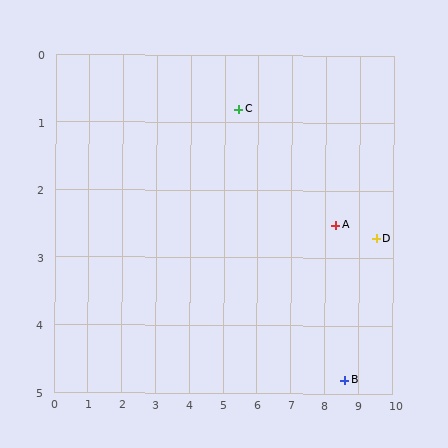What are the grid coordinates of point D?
Point D is at approximately (9.5, 2.7).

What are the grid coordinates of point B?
Point B is at approximately (8.6, 4.8).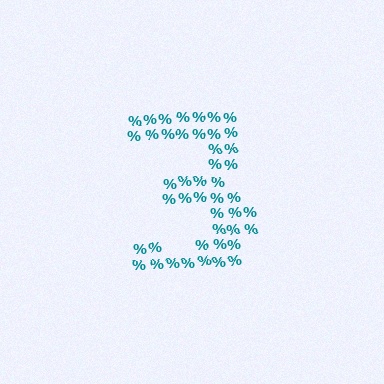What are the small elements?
The small elements are percent signs.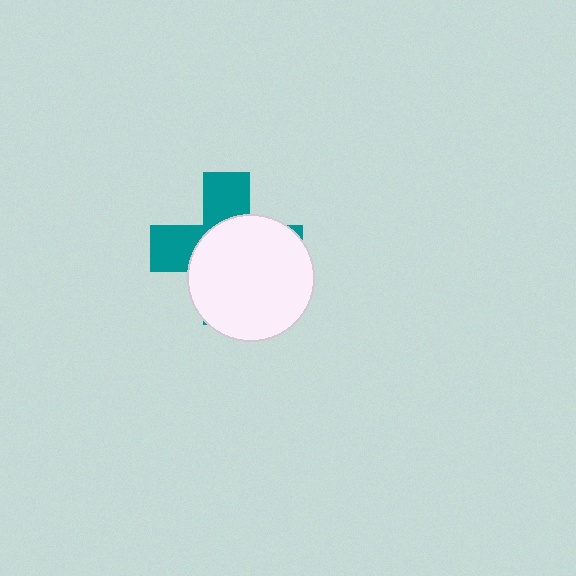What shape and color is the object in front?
The object in front is a white circle.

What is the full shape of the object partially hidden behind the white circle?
The partially hidden object is a teal cross.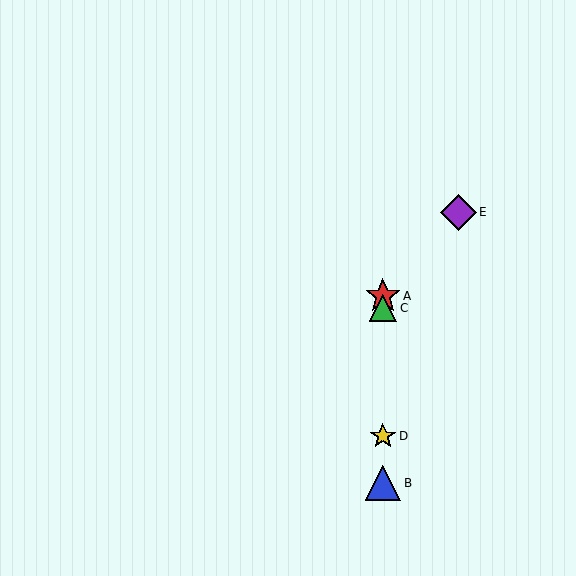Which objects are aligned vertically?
Objects A, B, C, D are aligned vertically.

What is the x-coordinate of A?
Object A is at x≈383.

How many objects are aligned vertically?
4 objects (A, B, C, D) are aligned vertically.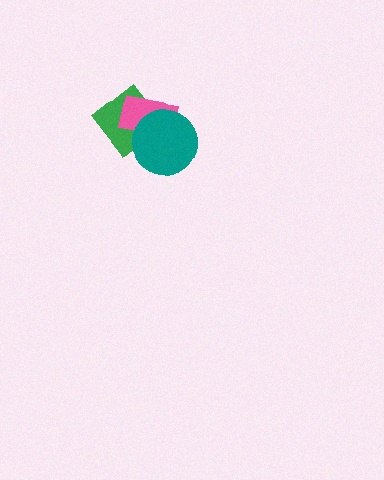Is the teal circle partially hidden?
No, no other shape covers it.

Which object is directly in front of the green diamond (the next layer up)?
The pink rectangle is directly in front of the green diamond.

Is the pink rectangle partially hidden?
Yes, it is partially covered by another shape.